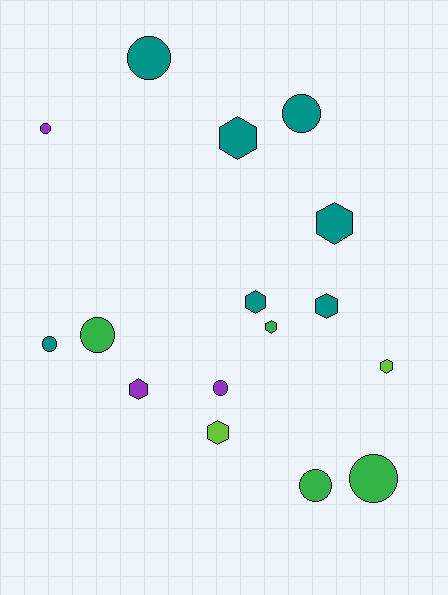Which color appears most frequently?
Teal, with 7 objects.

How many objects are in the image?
There are 16 objects.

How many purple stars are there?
There are no purple stars.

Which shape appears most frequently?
Hexagon, with 8 objects.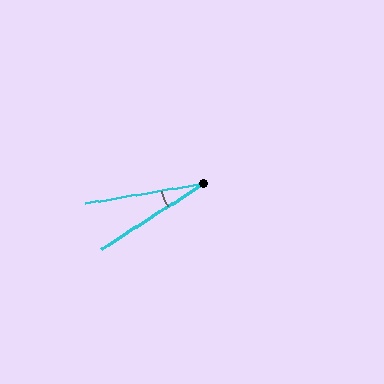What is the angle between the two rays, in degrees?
Approximately 23 degrees.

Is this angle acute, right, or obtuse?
It is acute.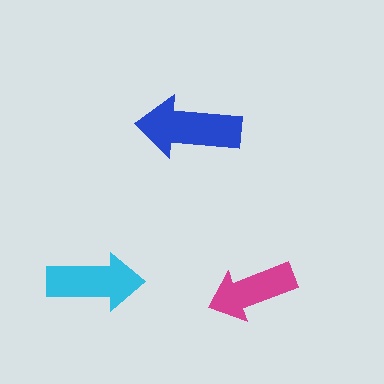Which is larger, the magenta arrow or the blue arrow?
The blue one.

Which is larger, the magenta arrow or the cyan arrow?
The cyan one.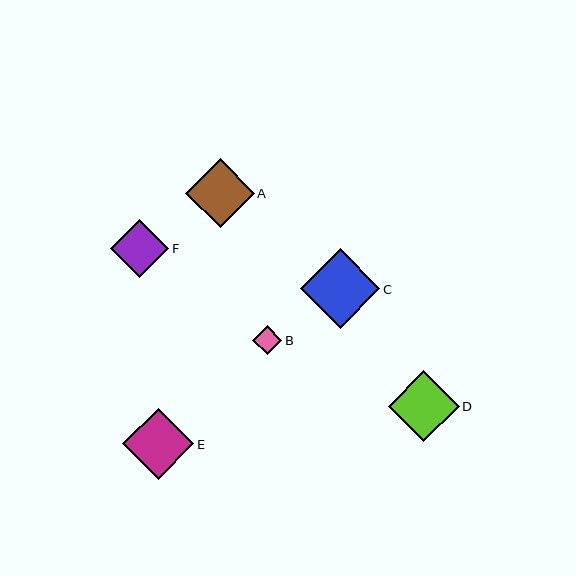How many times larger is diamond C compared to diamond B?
Diamond C is approximately 2.8 times the size of diamond B.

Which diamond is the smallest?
Diamond B is the smallest with a size of approximately 29 pixels.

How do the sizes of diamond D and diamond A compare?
Diamond D and diamond A are approximately the same size.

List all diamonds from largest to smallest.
From largest to smallest: C, D, E, A, F, B.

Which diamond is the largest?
Diamond C is the largest with a size of approximately 80 pixels.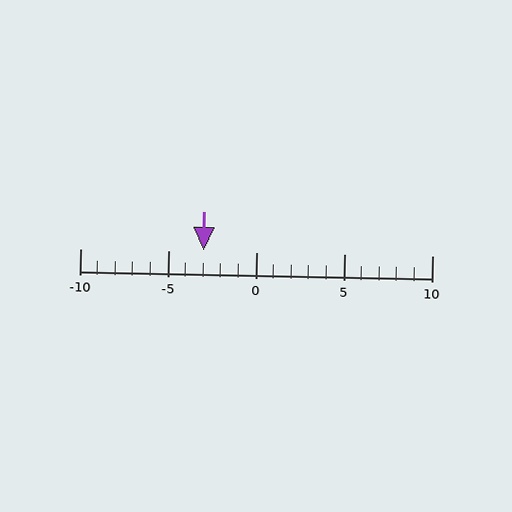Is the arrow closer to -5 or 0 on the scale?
The arrow is closer to -5.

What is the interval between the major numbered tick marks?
The major tick marks are spaced 5 units apart.